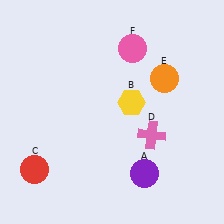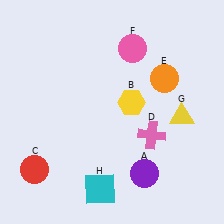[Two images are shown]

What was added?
A yellow triangle (G), a cyan square (H) were added in Image 2.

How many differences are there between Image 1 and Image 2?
There are 2 differences between the two images.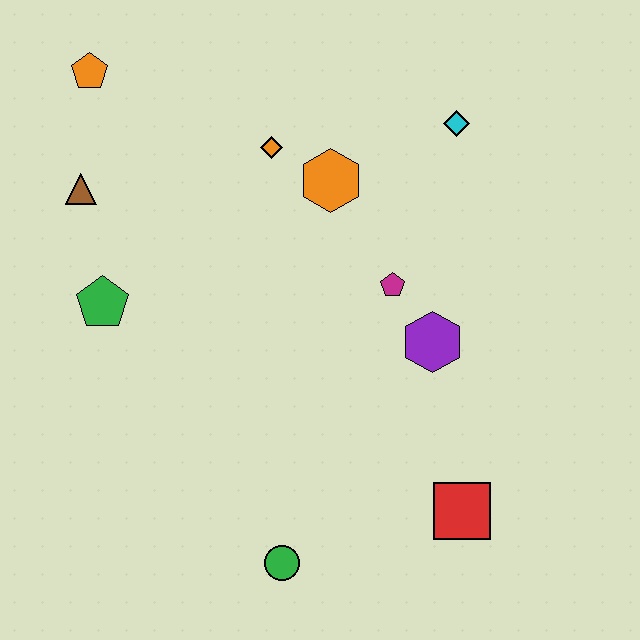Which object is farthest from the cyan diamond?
The green circle is farthest from the cyan diamond.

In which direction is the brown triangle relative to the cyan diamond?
The brown triangle is to the left of the cyan diamond.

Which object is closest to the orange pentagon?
The brown triangle is closest to the orange pentagon.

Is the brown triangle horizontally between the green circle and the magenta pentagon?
No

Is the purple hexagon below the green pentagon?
Yes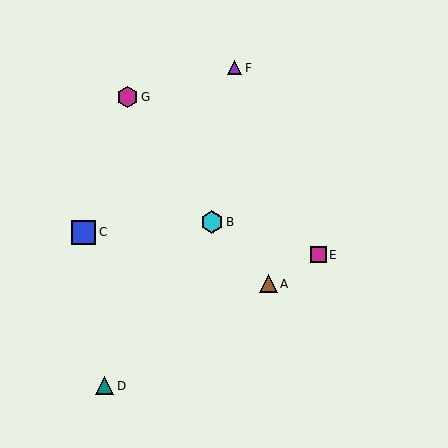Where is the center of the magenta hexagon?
The center of the magenta hexagon is at (127, 97).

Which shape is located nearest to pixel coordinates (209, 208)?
The cyan hexagon (labeled B) at (212, 222) is nearest to that location.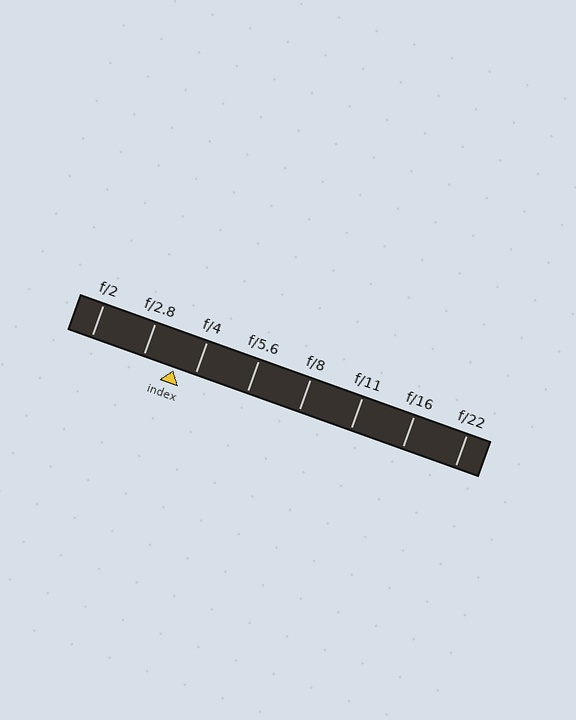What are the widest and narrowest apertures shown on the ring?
The widest aperture shown is f/2 and the narrowest is f/22.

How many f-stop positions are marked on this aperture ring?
There are 8 f-stop positions marked.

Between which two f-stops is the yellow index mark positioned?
The index mark is between f/2.8 and f/4.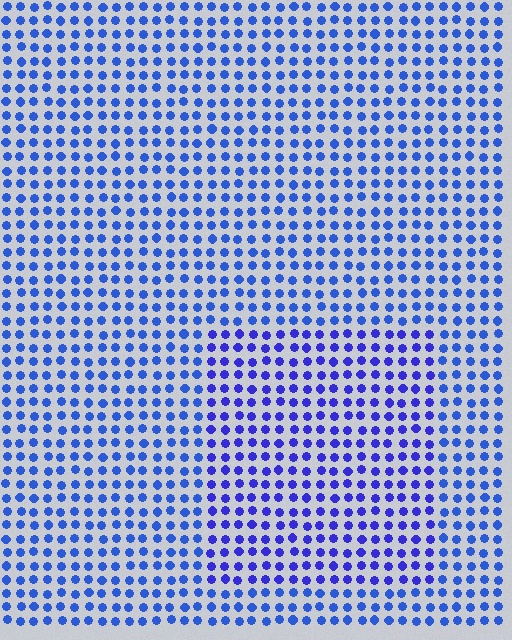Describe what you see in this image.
The image is filled with small blue elements in a uniform arrangement. A rectangle-shaped region is visible where the elements are tinted to a slightly different hue, forming a subtle color boundary.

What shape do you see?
I see a rectangle.